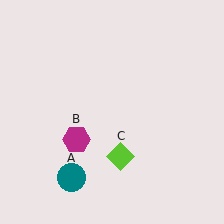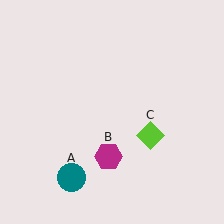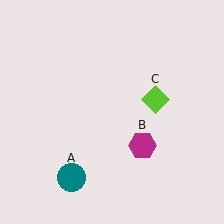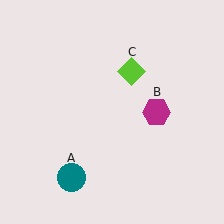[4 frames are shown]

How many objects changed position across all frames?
2 objects changed position: magenta hexagon (object B), lime diamond (object C).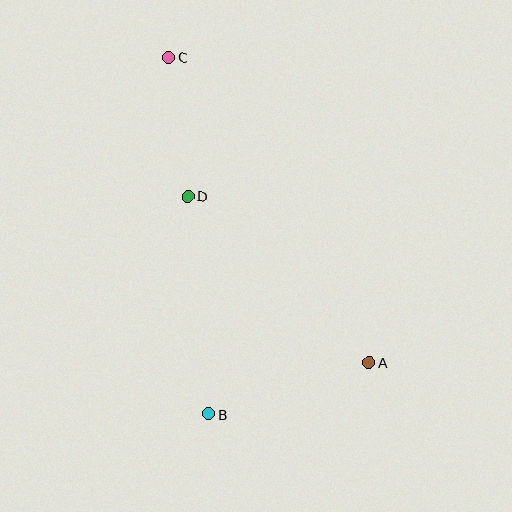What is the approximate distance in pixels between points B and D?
The distance between B and D is approximately 218 pixels.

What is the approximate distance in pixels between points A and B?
The distance between A and B is approximately 168 pixels.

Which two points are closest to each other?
Points C and D are closest to each other.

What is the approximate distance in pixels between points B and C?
The distance between B and C is approximately 359 pixels.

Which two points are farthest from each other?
Points A and C are farthest from each other.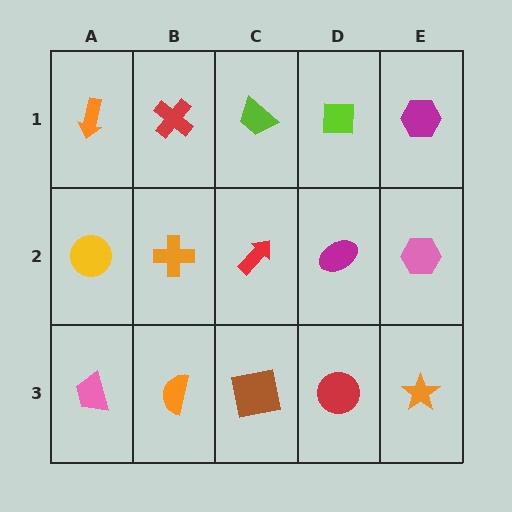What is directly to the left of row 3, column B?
A pink trapezoid.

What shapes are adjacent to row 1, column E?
A pink hexagon (row 2, column E), a lime square (row 1, column D).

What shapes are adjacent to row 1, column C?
A red arrow (row 2, column C), a red cross (row 1, column B), a lime square (row 1, column D).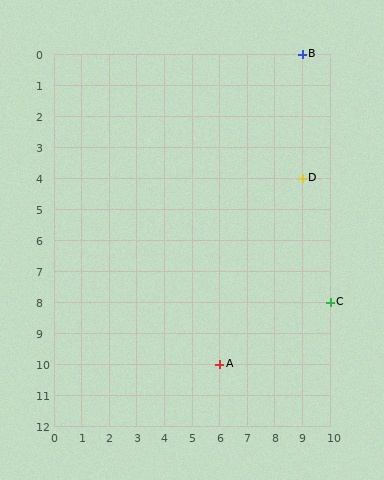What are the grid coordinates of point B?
Point B is at grid coordinates (9, 0).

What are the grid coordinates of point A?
Point A is at grid coordinates (6, 10).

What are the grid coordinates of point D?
Point D is at grid coordinates (9, 4).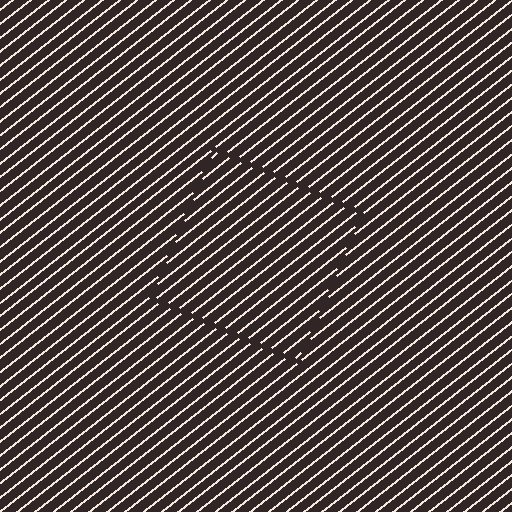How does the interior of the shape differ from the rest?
The interior of the shape contains the same grating, shifted by half a period — the contour is defined by the phase discontinuity where line-ends from the inner and outer gratings abut.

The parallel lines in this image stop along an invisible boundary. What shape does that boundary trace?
An illusory square. The interior of the shape contains the same grating, shifted by half a period — the contour is defined by the phase discontinuity where line-ends from the inner and outer gratings abut.